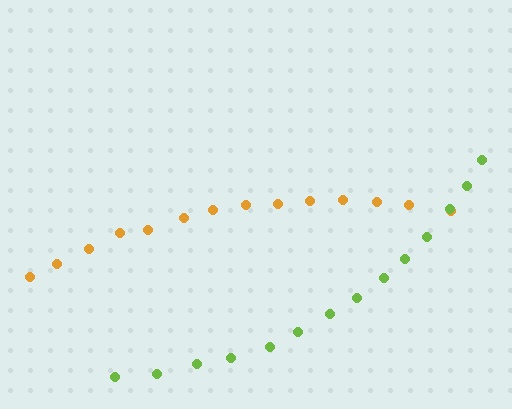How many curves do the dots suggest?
There are 2 distinct paths.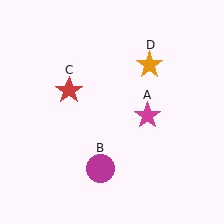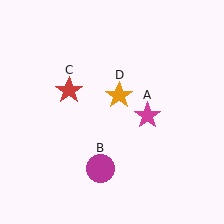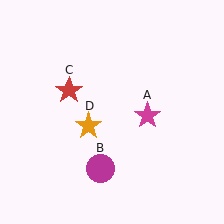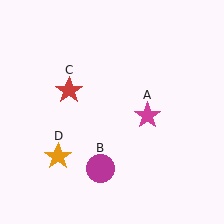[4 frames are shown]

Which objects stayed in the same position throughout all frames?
Magenta star (object A) and magenta circle (object B) and red star (object C) remained stationary.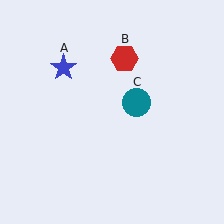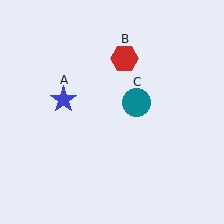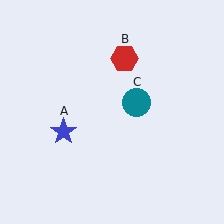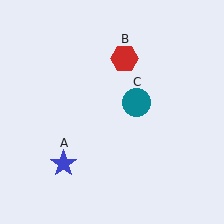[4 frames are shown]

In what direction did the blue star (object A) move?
The blue star (object A) moved down.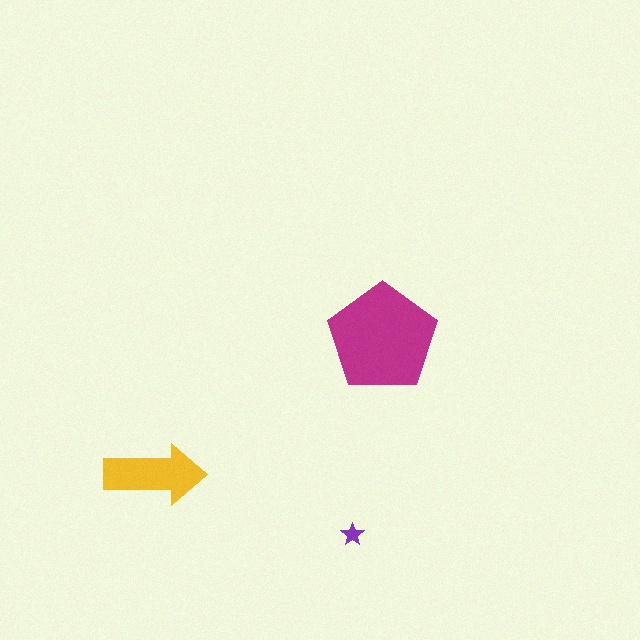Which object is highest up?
The magenta pentagon is topmost.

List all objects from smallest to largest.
The purple star, the yellow arrow, the magenta pentagon.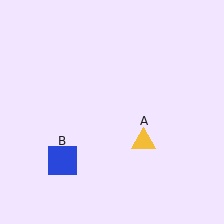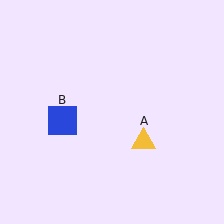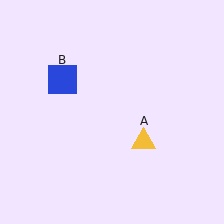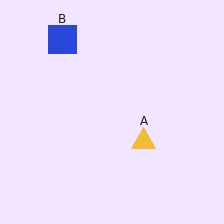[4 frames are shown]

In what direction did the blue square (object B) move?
The blue square (object B) moved up.